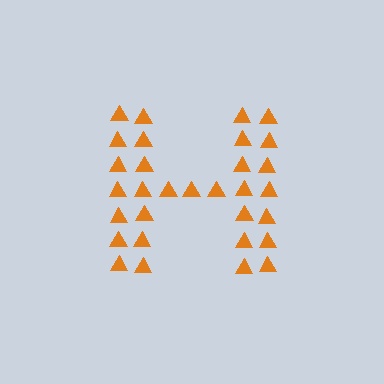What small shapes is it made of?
It is made of small triangles.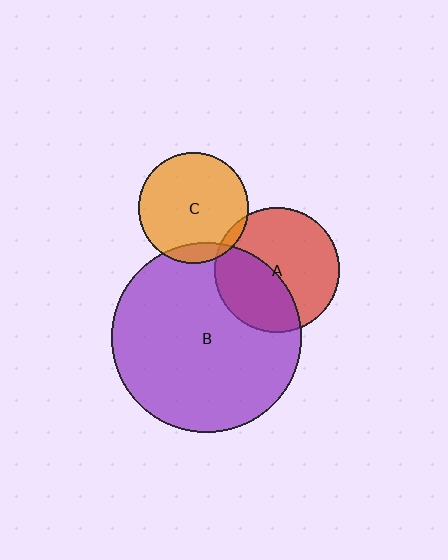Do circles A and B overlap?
Yes.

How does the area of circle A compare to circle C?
Approximately 1.3 times.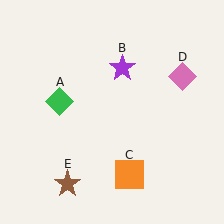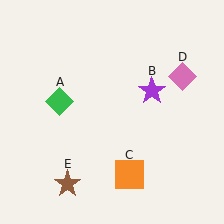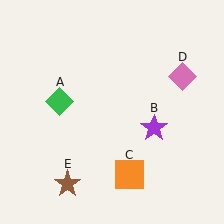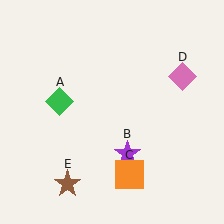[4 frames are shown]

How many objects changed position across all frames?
1 object changed position: purple star (object B).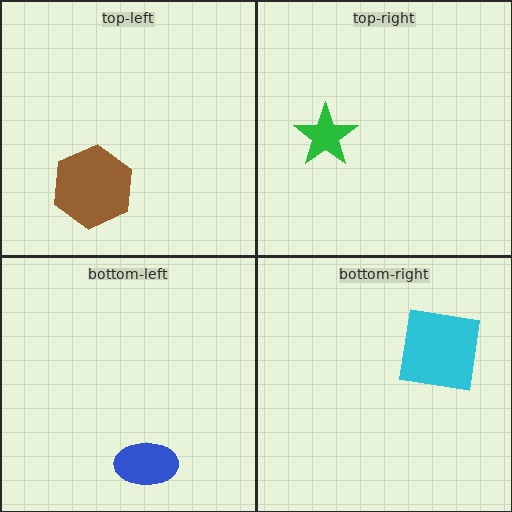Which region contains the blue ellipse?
The bottom-left region.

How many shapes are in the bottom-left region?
1.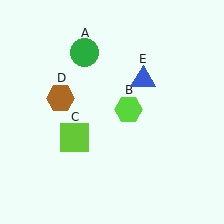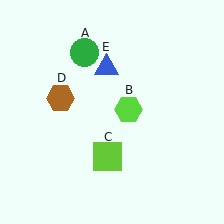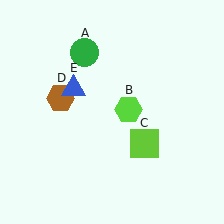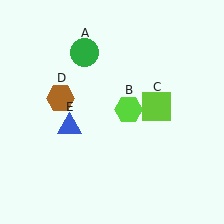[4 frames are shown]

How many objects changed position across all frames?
2 objects changed position: lime square (object C), blue triangle (object E).